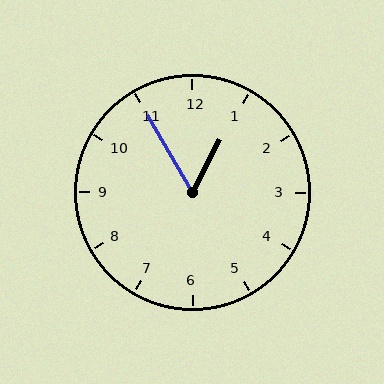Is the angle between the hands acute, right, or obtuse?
It is acute.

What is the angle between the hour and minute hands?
Approximately 58 degrees.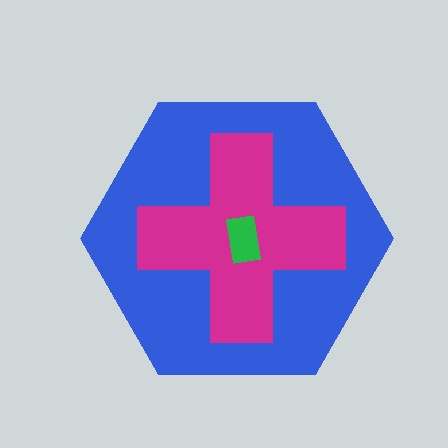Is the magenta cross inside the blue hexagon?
Yes.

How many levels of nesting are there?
3.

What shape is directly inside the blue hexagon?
The magenta cross.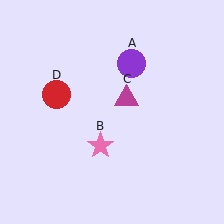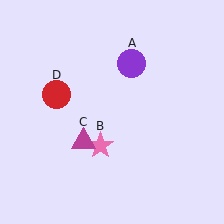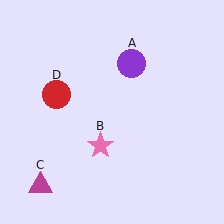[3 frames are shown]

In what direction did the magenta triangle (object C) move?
The magenta triangle (object C) moved down and to the left.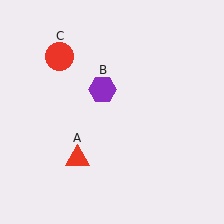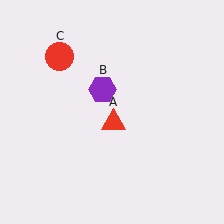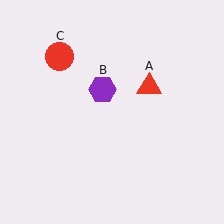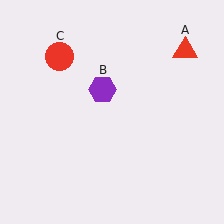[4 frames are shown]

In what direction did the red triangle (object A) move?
The red triangle (object A) moved up and to the right.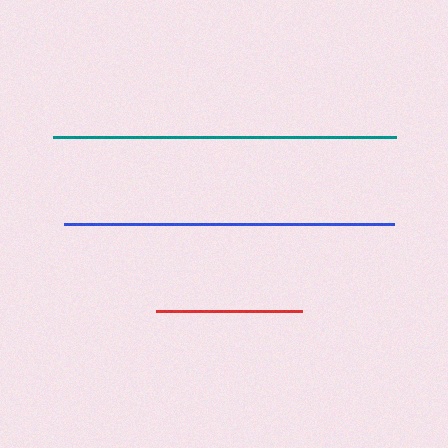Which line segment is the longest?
The teal line is the longest at approximately 342 pixels.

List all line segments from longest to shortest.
From longest to shortest: teal, blue, red.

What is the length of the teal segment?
The teal segment is approximately 342 pixels long.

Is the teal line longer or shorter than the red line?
The teal line is longer than the red line.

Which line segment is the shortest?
The red line is the shortest at approximately 146 pixels.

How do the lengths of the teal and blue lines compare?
The teal and blue lines are approximately the same length.